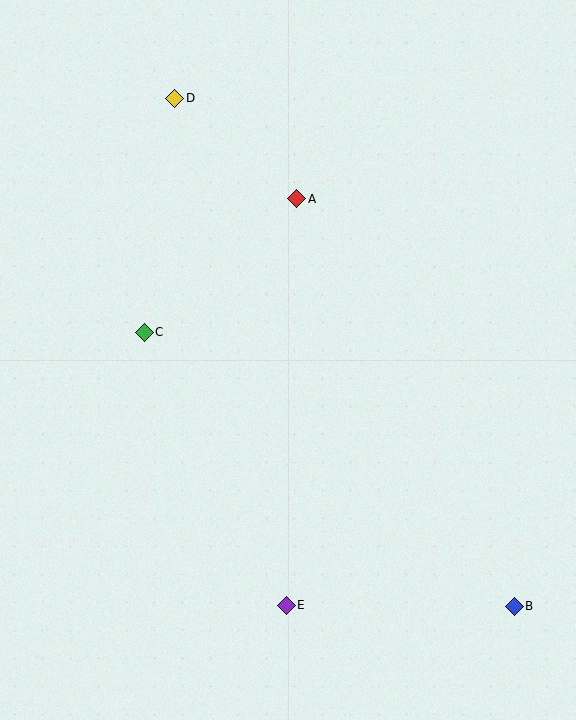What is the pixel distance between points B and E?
The distance between B and E is 228 pixels.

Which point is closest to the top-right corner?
Point A is closest to the top-right corner.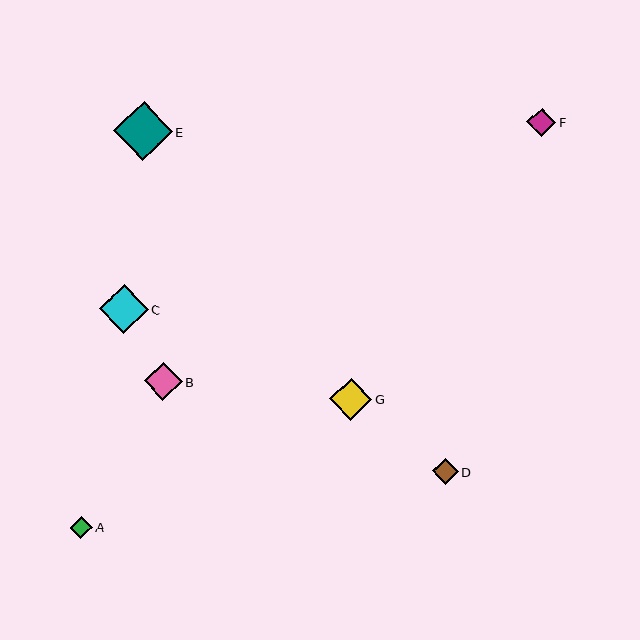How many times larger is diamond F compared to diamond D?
Diamond F is approximately 1.1 times the size of diamond D.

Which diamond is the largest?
Diamond E is the largest with a size of approximately 58 pixels.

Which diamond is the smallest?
Diamond A is the smallest with a size of approximately 22 pixels.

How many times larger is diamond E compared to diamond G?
Diamond E is approximately 1.4 times the size of diamond G.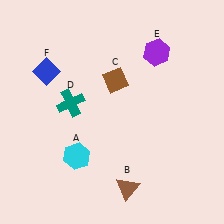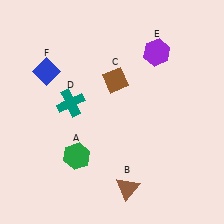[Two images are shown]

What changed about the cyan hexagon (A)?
In Image 1, A is cyan. In Image 2, it changed to green.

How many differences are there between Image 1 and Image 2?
There is 1 difference between the two images.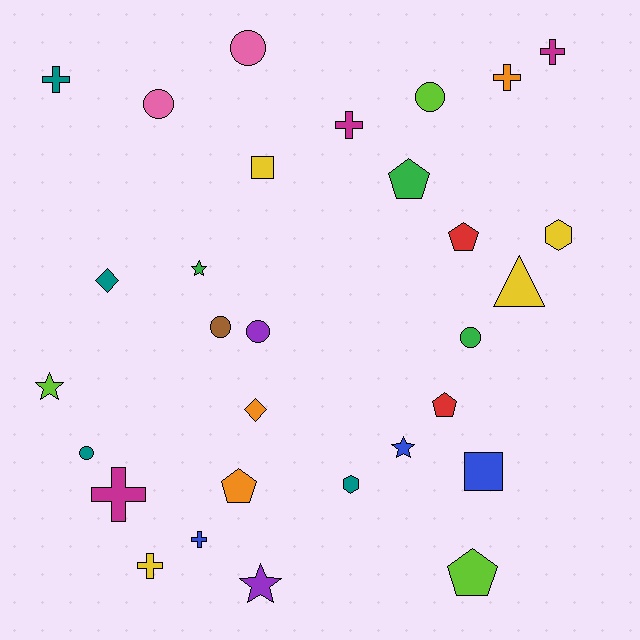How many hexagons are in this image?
There are 2 hexagons.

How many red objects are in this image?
There are 2 red objects.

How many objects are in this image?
There are 30 objects.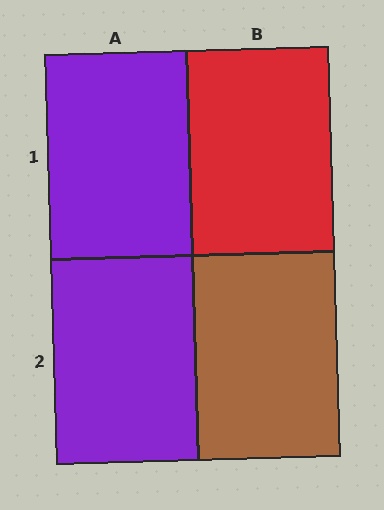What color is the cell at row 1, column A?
Purple.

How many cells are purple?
2 cells are purple.